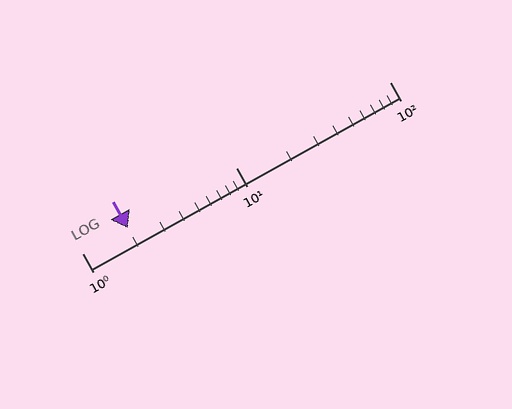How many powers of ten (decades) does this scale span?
The scale spans 2 decades, from 1 to 100.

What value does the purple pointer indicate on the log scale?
The pointer indicates approximately 2.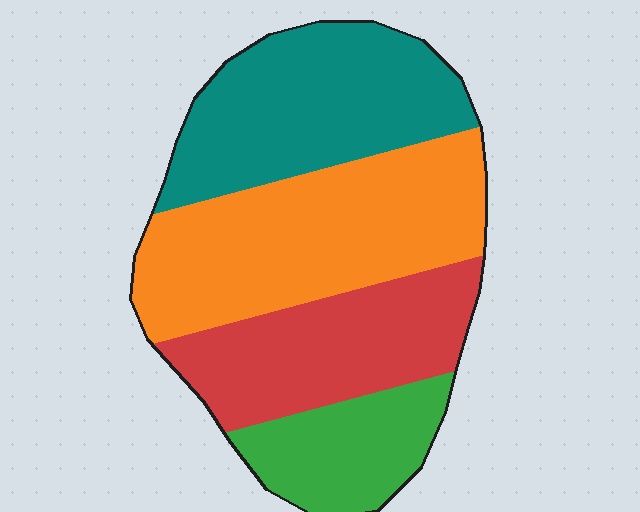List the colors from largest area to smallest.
From largest to smallest: orange, teal, red, green.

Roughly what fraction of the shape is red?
Red covers roughly 25% of the shape.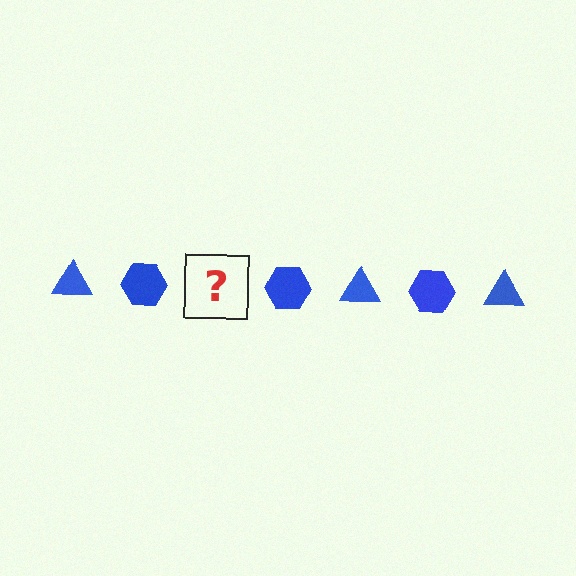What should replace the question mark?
The question mark should be replaced with a blue triangle.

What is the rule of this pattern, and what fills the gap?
The rule is that the pattern cycles through triangle, hexagon shapes in blue. The gap should be filled with a blue triangle.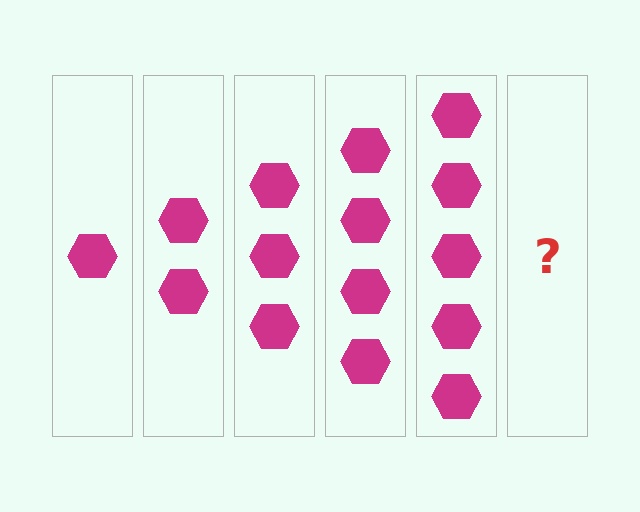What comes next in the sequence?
The next element should be 6 hexagons.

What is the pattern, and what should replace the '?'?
The pattern is that each step adds one more hexagon. The '?' should be 6 hexagons.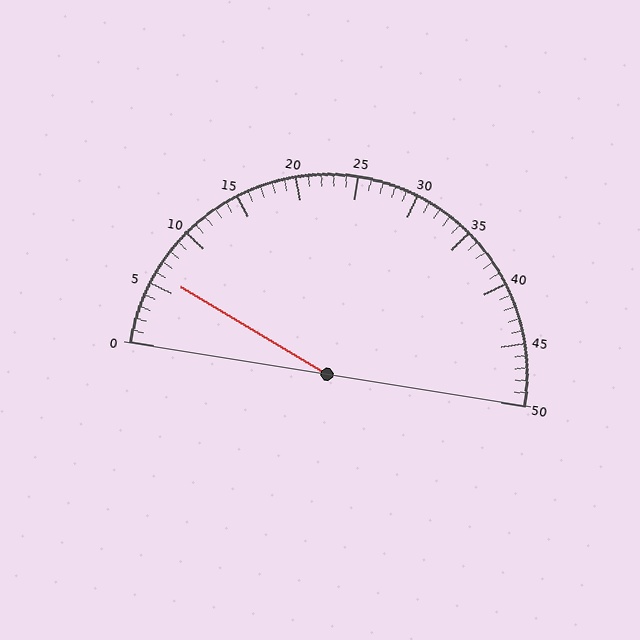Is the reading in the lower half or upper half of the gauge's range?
The reading is in the lower half of the range (0 to 50).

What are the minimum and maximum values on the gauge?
The gauge ranges from 0 to 50.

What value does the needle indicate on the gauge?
The needle indicates approximately 6.